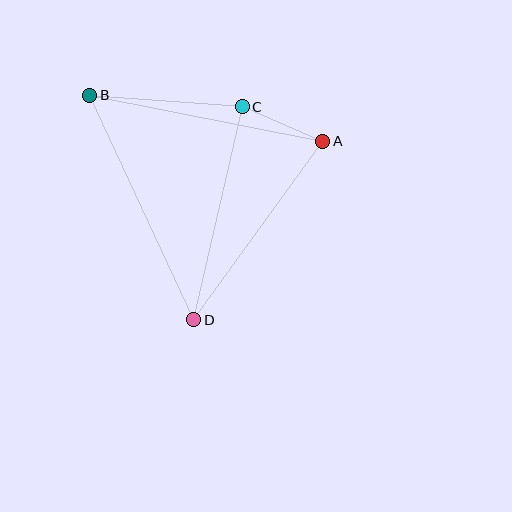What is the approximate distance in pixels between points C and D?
The distance between C and D is approximately 218 pixels.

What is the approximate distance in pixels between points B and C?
The distance between B and C is approximately 153 pixels.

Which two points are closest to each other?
Points A and C are closest to each other.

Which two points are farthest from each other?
Points B and D are farthest from each other.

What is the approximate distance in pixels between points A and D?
The distance between A and D is approximately 220 pixels.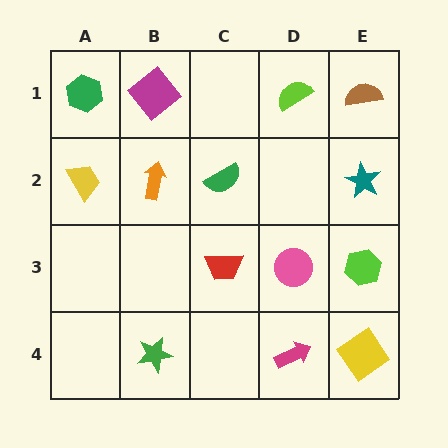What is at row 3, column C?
A red trapezoid.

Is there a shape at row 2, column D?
No, that cell is empty.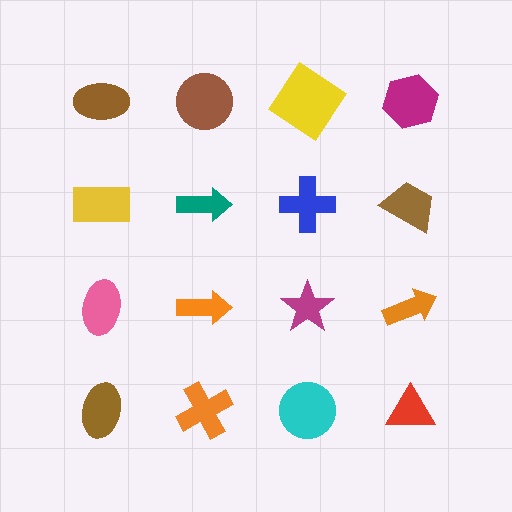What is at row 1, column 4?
A magenta hexagon.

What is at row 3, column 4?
An orange arrow.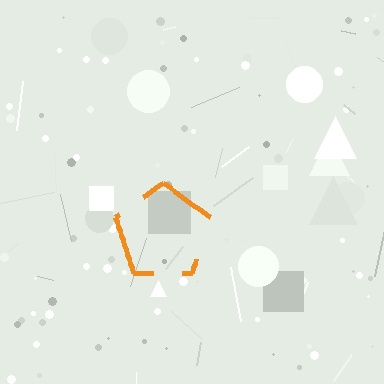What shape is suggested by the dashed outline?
The dashed outline suggests a pentagon.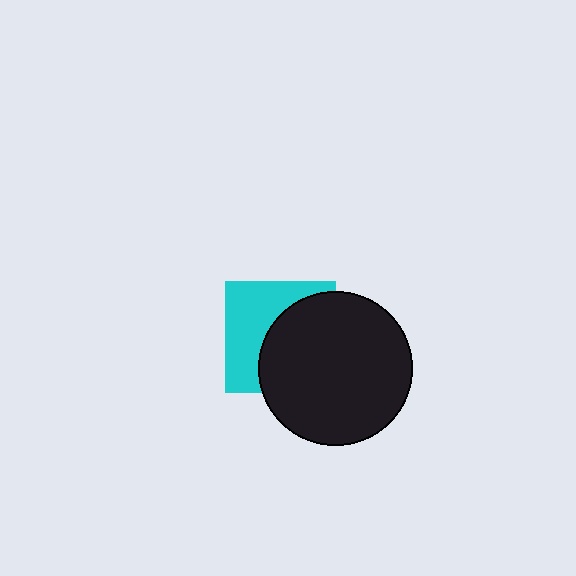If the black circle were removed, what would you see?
You would see the complete cyan square.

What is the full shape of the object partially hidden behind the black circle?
The partially hidden object is a cyan square.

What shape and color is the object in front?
The object in front is a black circle.